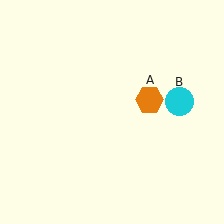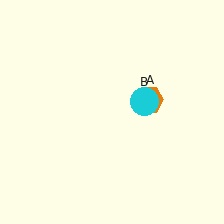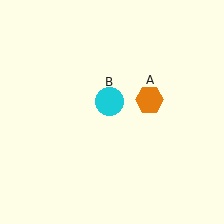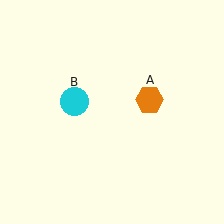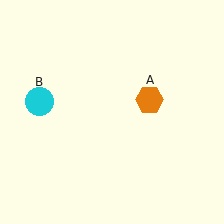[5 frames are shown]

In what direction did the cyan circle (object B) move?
The cyan circle (object B) moved left.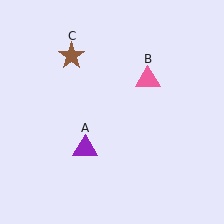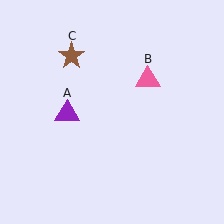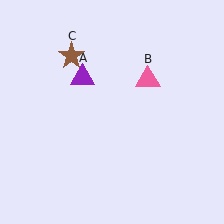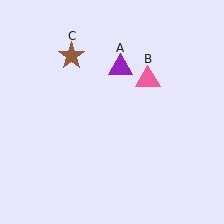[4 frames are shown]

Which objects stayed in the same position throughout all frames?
Pink triangle (object B) and brown star (object C) remained stationary.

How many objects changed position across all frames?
1 object changed position: purple triangle (object A).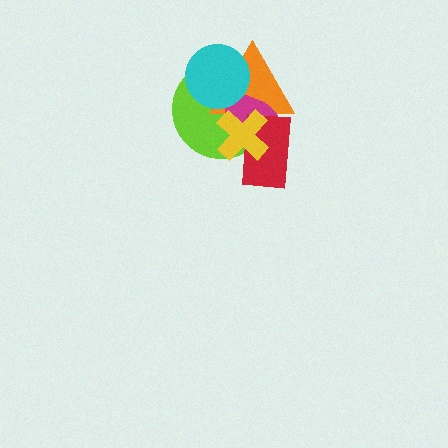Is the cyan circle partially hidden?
No, no other shape covers it.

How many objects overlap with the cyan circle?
2 objects overlap with the cyan circle.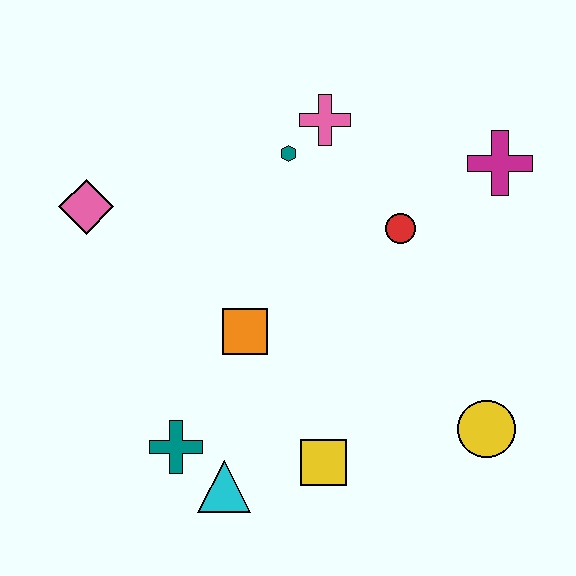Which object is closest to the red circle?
The magenta cross is closest to the red circle.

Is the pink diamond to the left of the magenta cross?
Yes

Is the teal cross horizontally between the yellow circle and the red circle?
No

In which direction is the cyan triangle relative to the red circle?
The cyan triangle is below the red circle.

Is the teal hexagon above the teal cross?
Yes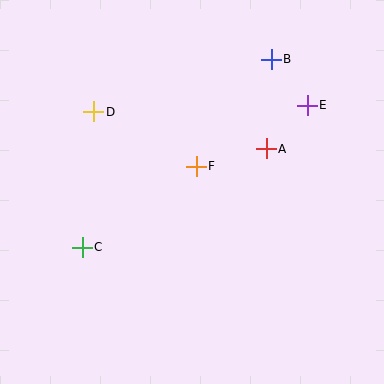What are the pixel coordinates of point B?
Point B is at (271, 59).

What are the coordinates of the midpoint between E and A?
The midpoint between E and A is at (287, 127).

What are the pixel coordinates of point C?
Point C is at (82, 247).